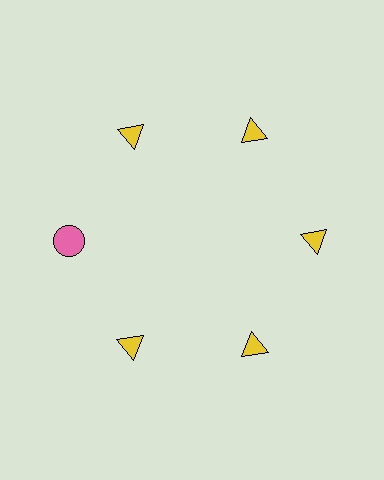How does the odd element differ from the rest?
It differs in both color (pink instead of yellow) and shape (circle instead of triangle).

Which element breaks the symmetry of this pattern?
The pink circle at roughly the 9 o'clock position breaks the symmetry. All other shapes are yellow triangles.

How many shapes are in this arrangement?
There are 6 shapes arranged in a ring pattern.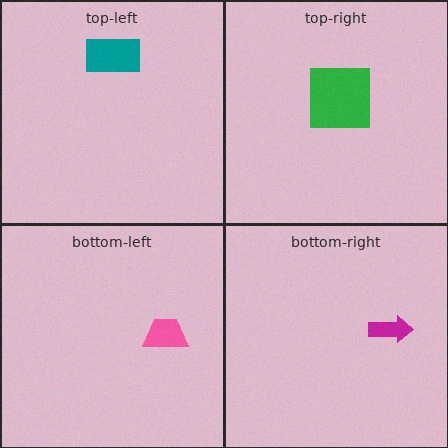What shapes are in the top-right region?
The green square.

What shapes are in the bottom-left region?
The pink trapezoid.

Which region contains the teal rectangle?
The top-left region.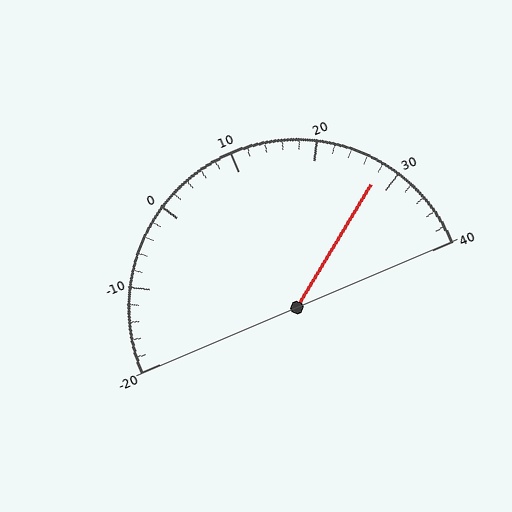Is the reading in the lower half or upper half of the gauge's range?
The reading is in the upper half of the range (-20 to 40).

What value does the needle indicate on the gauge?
The needle indicates approximately 28.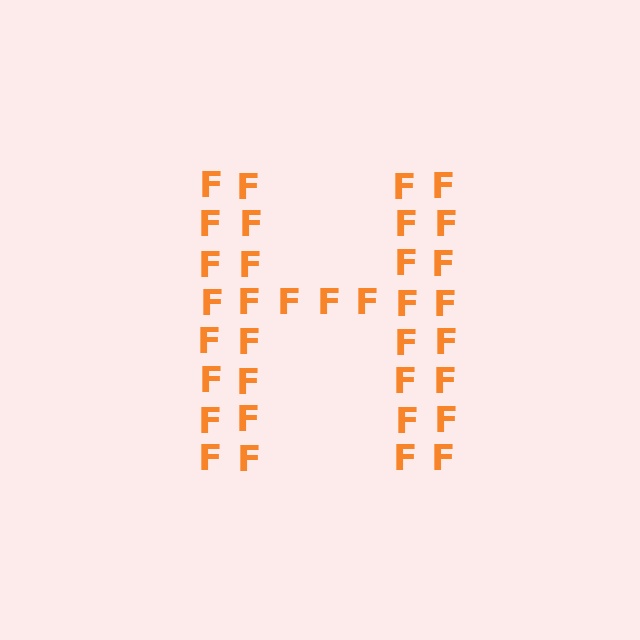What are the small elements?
The small elements are letter F's.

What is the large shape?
The large shape is the letter H.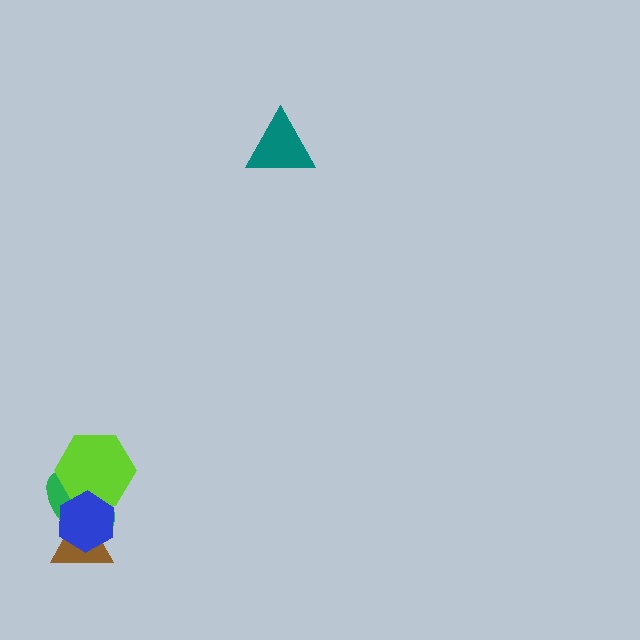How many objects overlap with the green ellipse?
3 objects overlap with the green ellipse.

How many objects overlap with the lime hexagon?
2 objects overlap with the lime hexagon.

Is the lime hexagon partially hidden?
Yes, it is partially covered by another shape.